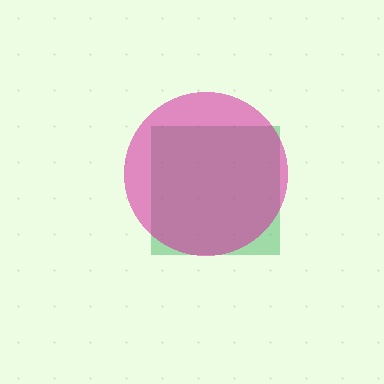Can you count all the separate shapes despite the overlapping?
Yes, there are 2 separate shapes.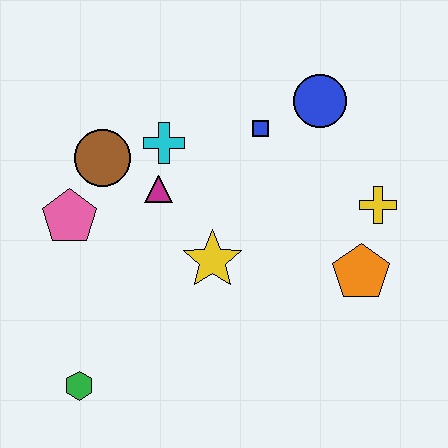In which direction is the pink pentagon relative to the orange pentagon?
The pink pentagon is to the left of the orange pentagon.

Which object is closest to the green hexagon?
The pink pentagon is closest to the green hexagon.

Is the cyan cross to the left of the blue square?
Yes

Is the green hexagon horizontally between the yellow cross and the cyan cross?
No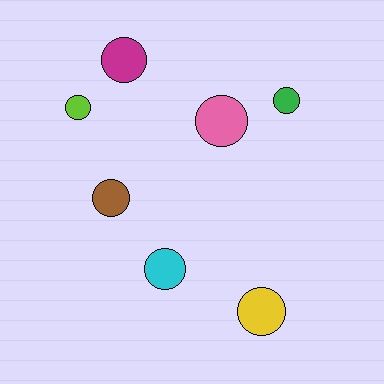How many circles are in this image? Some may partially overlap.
There are 7 circles.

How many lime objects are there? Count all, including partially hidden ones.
There is 1 lime object.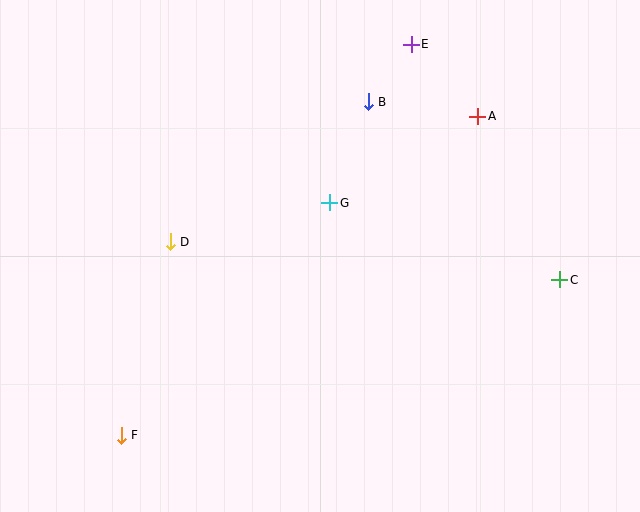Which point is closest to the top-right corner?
Point A is closest to the top-right corner.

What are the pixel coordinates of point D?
Point D is at (170, 242).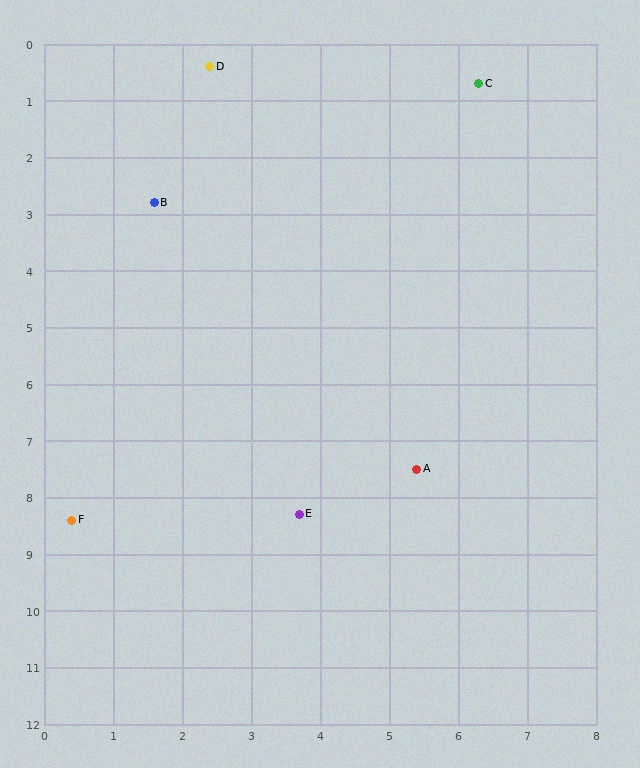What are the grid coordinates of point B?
Point B is at approximately (1.6, 2.8).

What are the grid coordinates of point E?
Point E is at approximately (3.7, 8.3).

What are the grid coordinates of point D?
Point D is at approximately (2.4, 0.4).